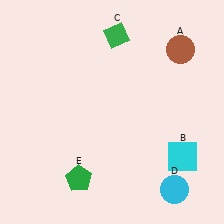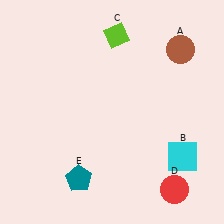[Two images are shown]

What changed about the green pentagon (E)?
In Image 1, E is green. In Image 2, it changed to teal.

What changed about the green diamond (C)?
In Image 1, C is green. In Image 2, it changed to lime.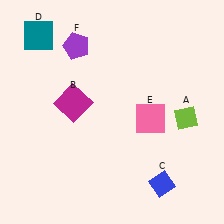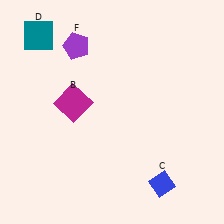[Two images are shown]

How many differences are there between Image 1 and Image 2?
There are 2 differences between the two images.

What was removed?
The lime diamond (A), the pink square (E) were removed in Image 2.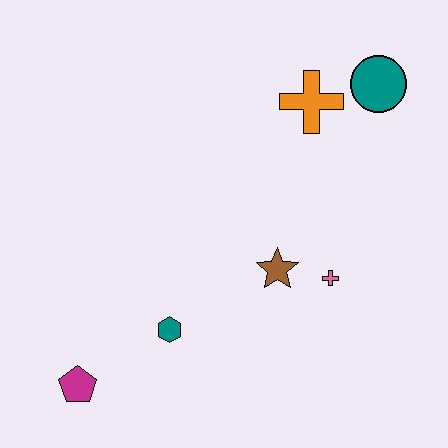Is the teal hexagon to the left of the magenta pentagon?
No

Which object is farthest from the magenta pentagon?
The teal circle is farthest from the magenta pentagon.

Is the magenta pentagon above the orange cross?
No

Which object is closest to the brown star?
The pink cross is closest to the brown star.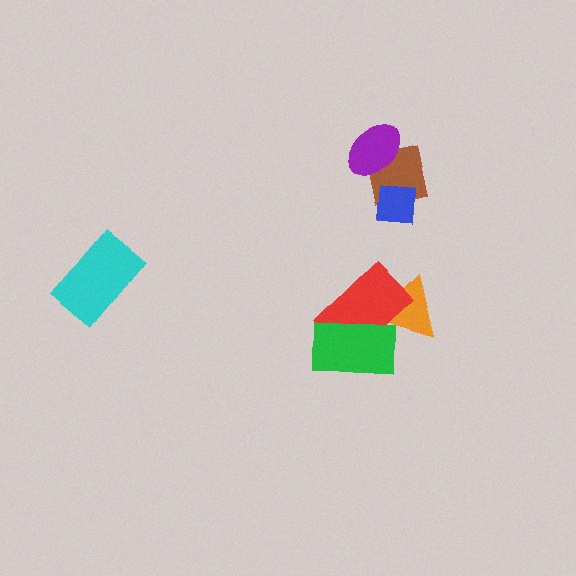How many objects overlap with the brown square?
2 objects overlap with the brown square.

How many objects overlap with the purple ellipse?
1 object overlaps with the purple ellipse.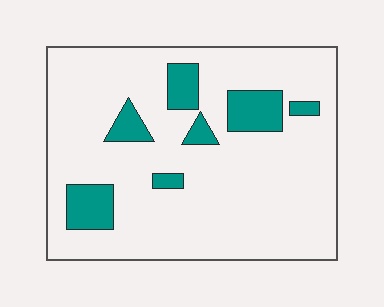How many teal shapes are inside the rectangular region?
7.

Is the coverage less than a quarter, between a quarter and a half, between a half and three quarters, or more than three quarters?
Less than a quarter.